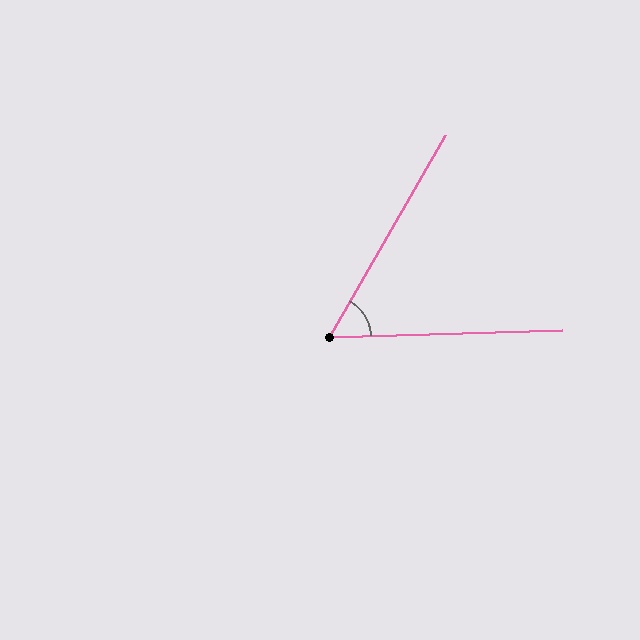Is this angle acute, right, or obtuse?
It is acute.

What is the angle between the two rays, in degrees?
Approximately 59 degrees.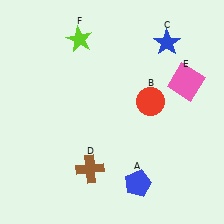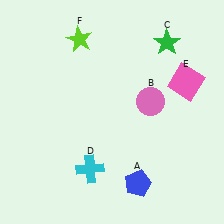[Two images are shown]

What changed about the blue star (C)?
In Image 1, C is blue. In Image 2, it changed to green.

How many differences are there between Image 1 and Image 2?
There are 3 differences between the two images.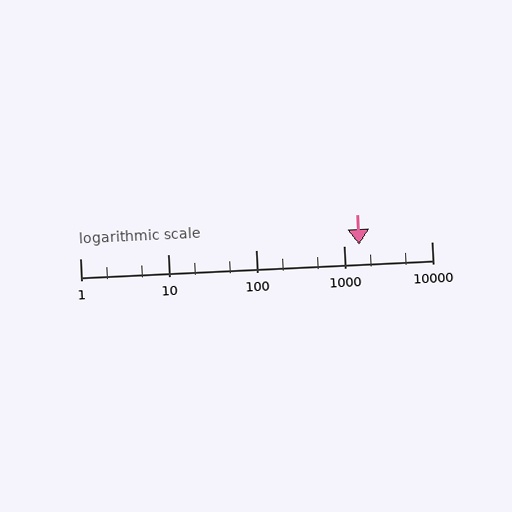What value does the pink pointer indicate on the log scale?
The pointer indicates approximately 1500.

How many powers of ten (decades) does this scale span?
The scale spans 4 decades, from 1 to 10000.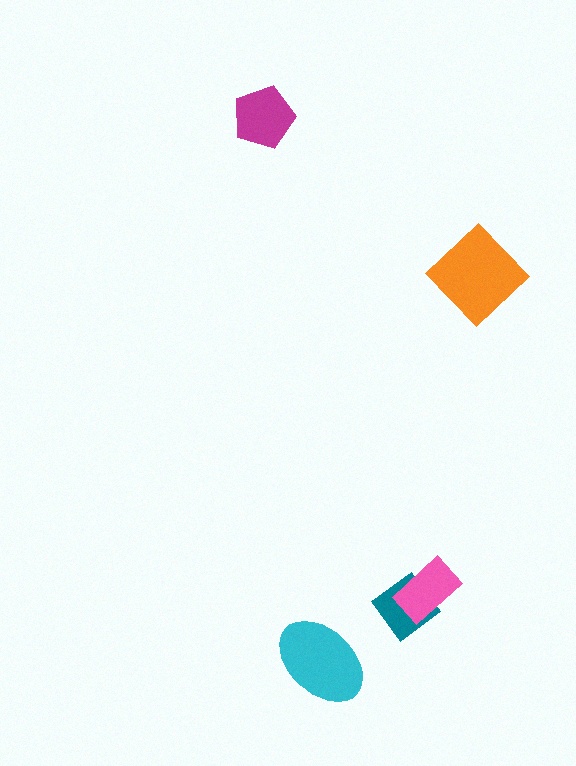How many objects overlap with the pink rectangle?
1 object overlaps with the pink rectangle.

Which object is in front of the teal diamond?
The pink rectangle is in front of the teal diamond.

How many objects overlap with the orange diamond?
0 objects overlap with the orange diamond.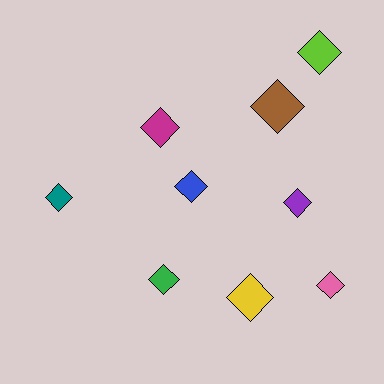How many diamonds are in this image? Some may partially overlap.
There are 9 diamonds.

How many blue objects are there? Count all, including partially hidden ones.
There is 1 blue object.